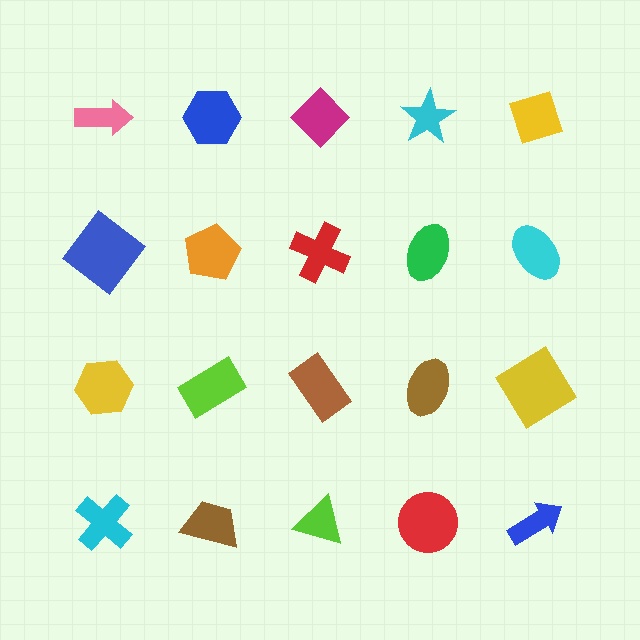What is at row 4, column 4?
A red circle.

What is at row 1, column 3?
A magenta diamond.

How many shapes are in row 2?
5 shapes.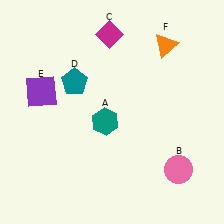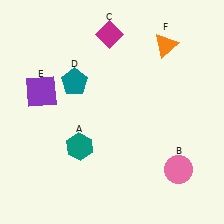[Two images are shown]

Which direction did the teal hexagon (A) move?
The teal hexagon (A) moved down.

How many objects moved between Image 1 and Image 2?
1 object moved between the two images.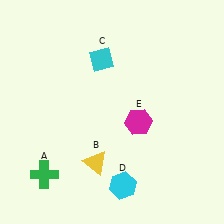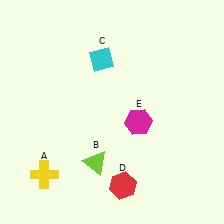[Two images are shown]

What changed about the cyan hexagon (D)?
In Image 1, D is cyan. In Image 2, it changed to red.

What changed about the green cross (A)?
In Image 1, A is green. In Image 2, it changed to yellow.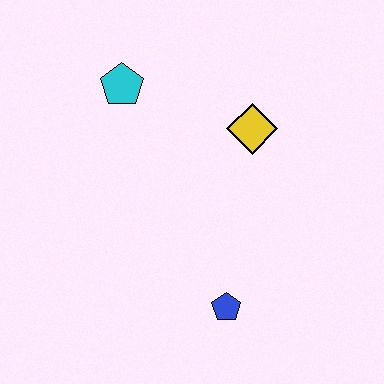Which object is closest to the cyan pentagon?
The yellow diamond is closest to the cyan pentagon.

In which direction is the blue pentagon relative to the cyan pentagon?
The blue pentagon is below the cyan pentagon.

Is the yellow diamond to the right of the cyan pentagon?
Yes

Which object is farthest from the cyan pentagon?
The blue pentagon is farthest from the cyan pentagon.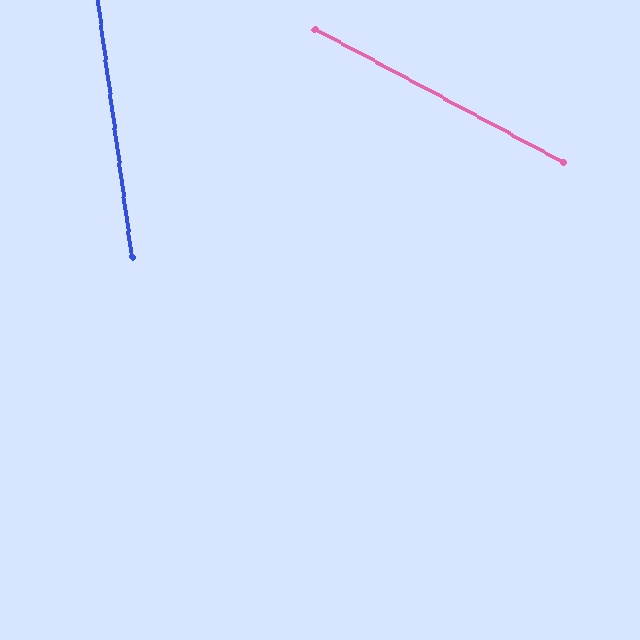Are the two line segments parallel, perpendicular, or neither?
Neither parallel nor perpendicular — they differ by about 54°.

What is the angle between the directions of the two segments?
Approximately 54 degrees.